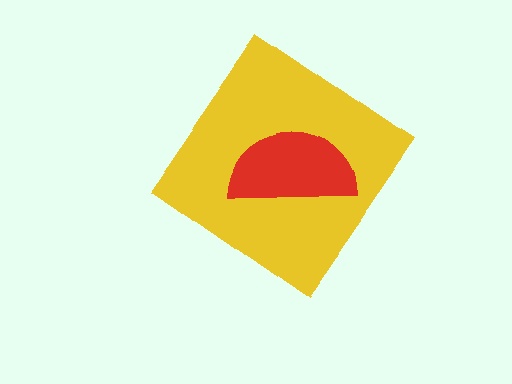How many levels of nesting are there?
2.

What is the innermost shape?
The red semicircle.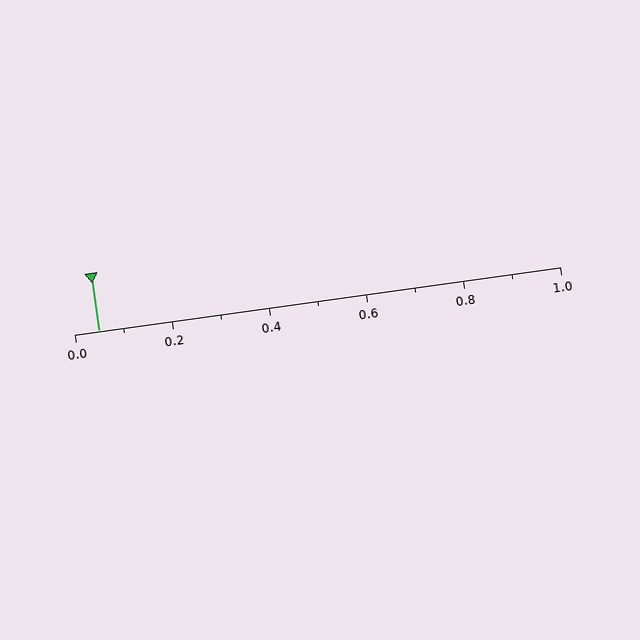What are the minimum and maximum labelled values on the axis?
The axis runs from 0.0 to 1.0.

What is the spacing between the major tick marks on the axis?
The major ticks are spaced 0.2 apart.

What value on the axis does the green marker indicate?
The marker indicates approximately 0.05.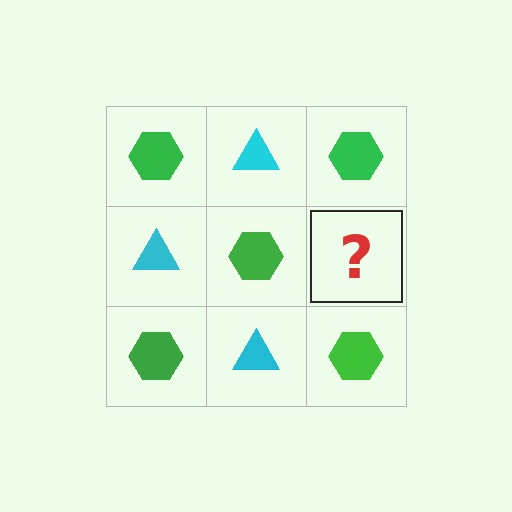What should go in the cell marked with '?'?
The missing cell should contain a cyan triangle.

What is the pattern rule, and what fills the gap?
The rule is that it alternates green hexagon and cyan triangle in a checkerboard pattern. The gap should be filled with a cyan triangle.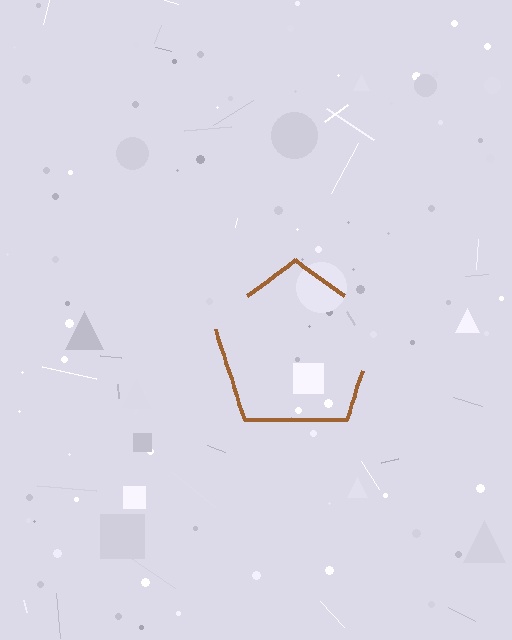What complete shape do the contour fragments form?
The contour fragments form a pentagon.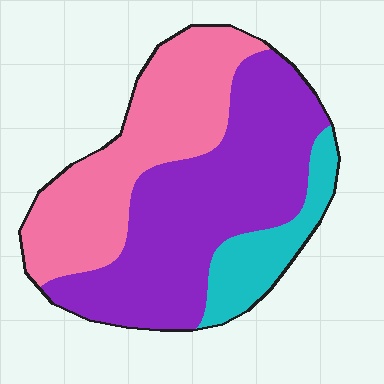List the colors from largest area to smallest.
From largest to smallest: purple, pink, cyan.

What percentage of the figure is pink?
Pink covers around 35% of the figure.